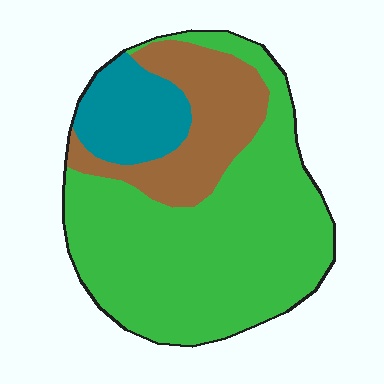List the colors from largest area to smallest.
From largest to smallest: green, brown, teal.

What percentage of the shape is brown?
Brown takes up about one fifth (1/5) of the shape.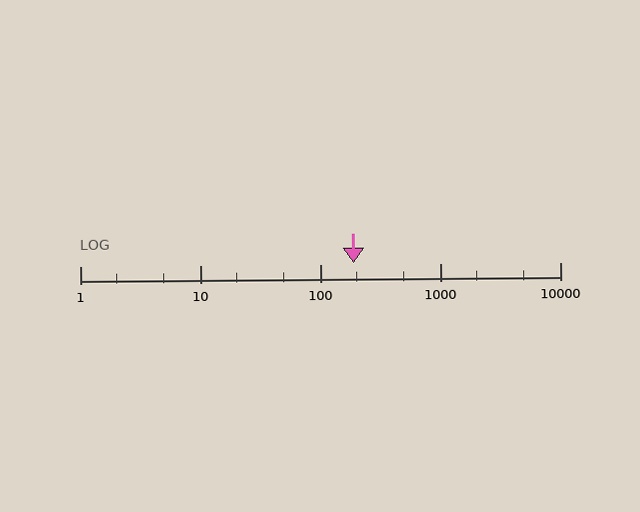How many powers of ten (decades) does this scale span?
The scale spans 4 decades, from 1 to 10000.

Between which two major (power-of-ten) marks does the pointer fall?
The pointer is between 100 and 1000.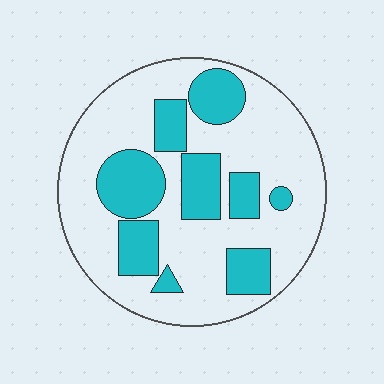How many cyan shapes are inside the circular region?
9.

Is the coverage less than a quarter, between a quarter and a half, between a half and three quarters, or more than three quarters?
Between a quarter and a half.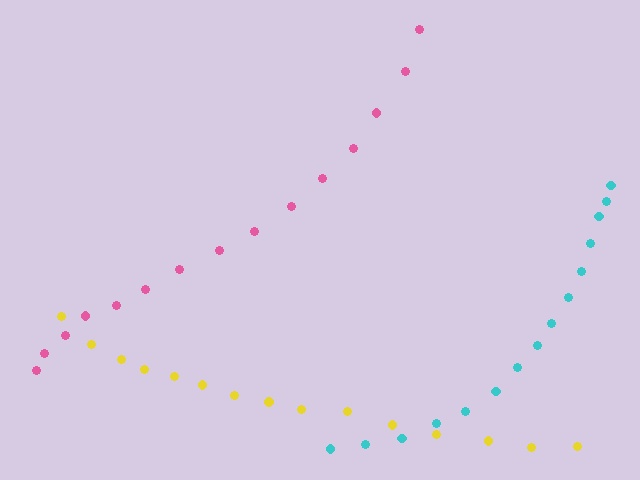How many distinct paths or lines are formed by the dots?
There are 3 distinct paths.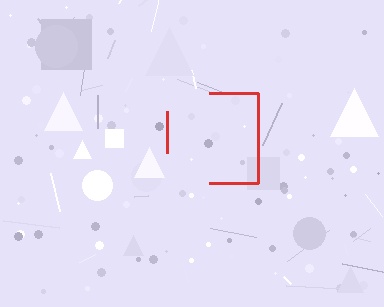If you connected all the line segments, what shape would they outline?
They would outline a square.